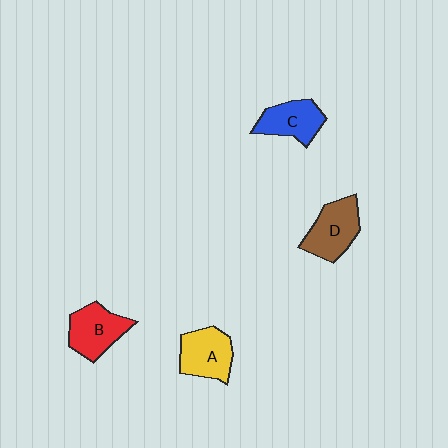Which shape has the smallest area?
Shape C (blue).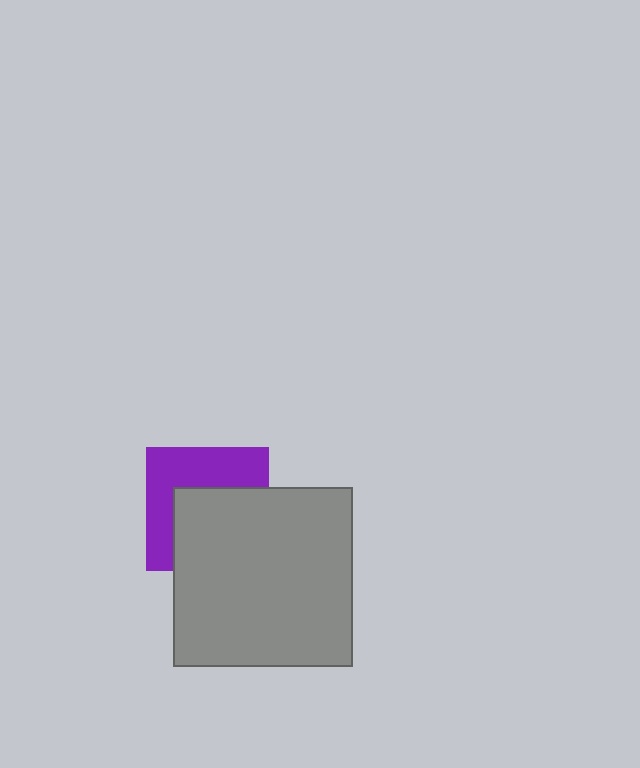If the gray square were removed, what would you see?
You would see the complete purple square.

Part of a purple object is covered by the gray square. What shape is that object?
It is a square.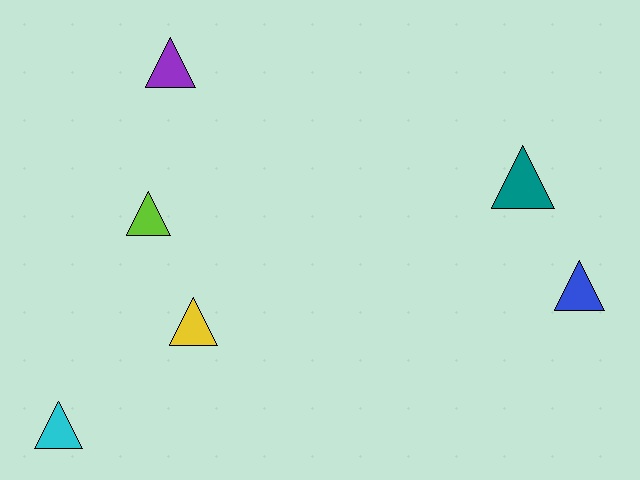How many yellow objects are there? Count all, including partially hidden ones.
There is 1 yellow object.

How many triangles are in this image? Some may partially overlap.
There are 6 triangles.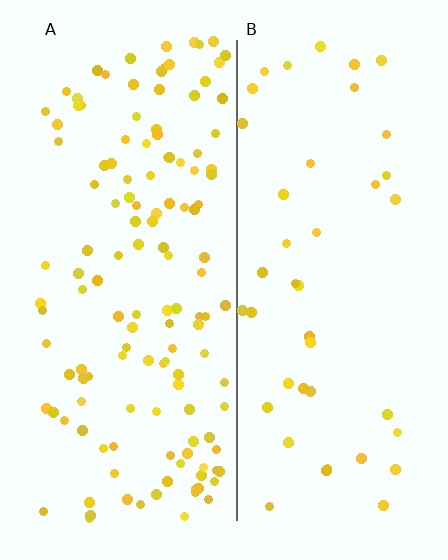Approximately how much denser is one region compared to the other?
Approximately 3.1× — region A over region B.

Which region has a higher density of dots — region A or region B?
A (the left).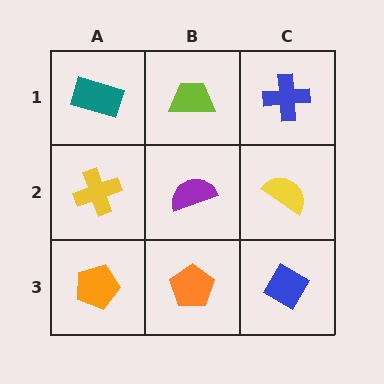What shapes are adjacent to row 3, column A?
A yellow cross (row 2, column A), an orange pentagon (row 3, column B).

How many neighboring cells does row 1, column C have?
2.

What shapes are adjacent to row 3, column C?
A yellow semicircle (row 2, column C), an orange pentagon (row 3, column B).